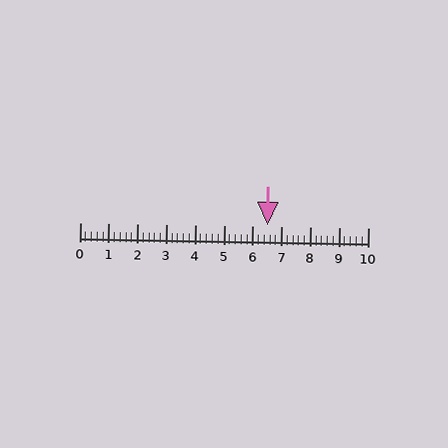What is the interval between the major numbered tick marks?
The major tick marks are spaced 1 units apart.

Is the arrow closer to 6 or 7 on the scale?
The arrow is closer to 7.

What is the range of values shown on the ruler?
The ruler shows values from 0 to 10.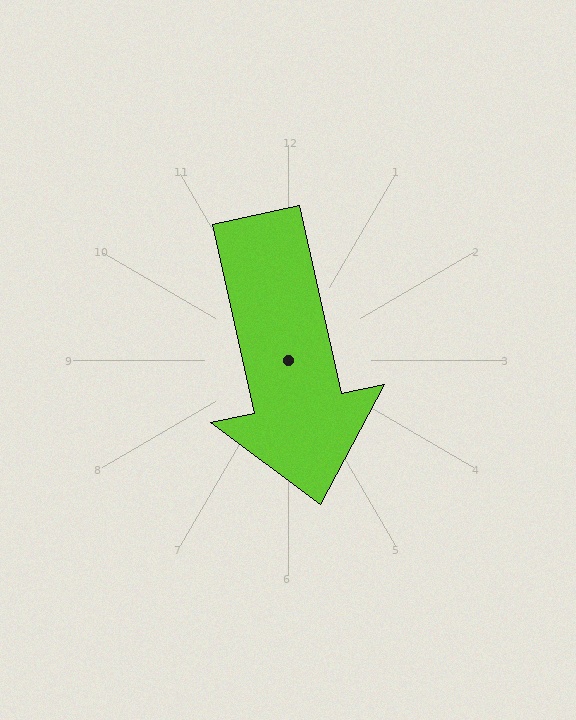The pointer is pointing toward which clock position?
Roughly 6 o'clock.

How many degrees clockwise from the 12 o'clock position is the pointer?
Approximately 168 degrees.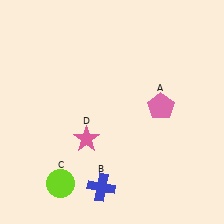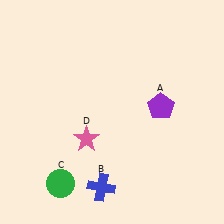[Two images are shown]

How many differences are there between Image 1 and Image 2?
There are 2 differences between the two images.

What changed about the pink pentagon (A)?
In Image 1, A is pink. In Image 2, it changed to purple.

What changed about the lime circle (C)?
In Image 1, C is lime. In Image 2, it changed to green.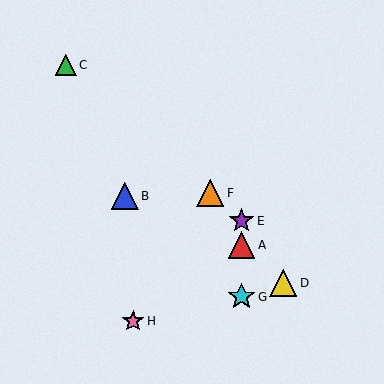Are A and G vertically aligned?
Yes, both are at x≈241.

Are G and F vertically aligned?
No, G is at x≈241 and F is at x≈210.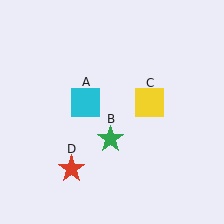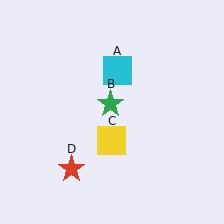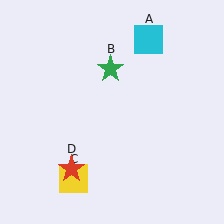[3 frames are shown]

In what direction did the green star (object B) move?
The green star (object B) moved up.